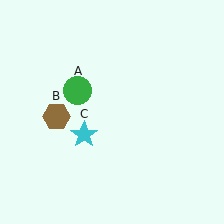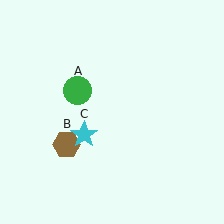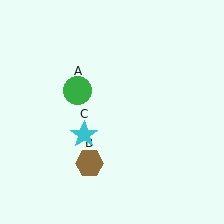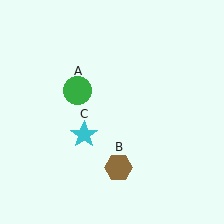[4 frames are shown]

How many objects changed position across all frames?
1 object changed position: brown hexagon (object B).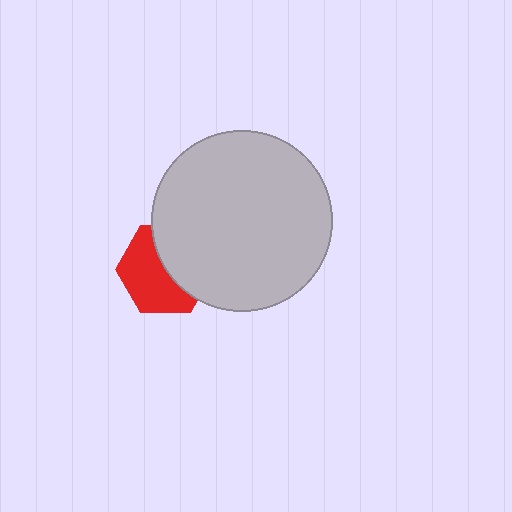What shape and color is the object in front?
The object in front is a light gray circle.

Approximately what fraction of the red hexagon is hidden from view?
Roughly 44% of the red hexagon is hidden behind the light gray circle.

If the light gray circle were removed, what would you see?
You would see the complete red hexagon.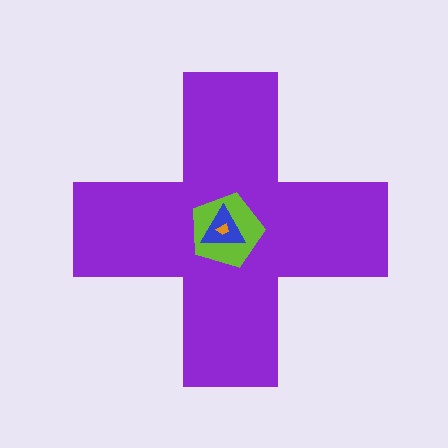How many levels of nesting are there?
4.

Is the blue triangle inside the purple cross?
Yes.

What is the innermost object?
The orange trapezoid.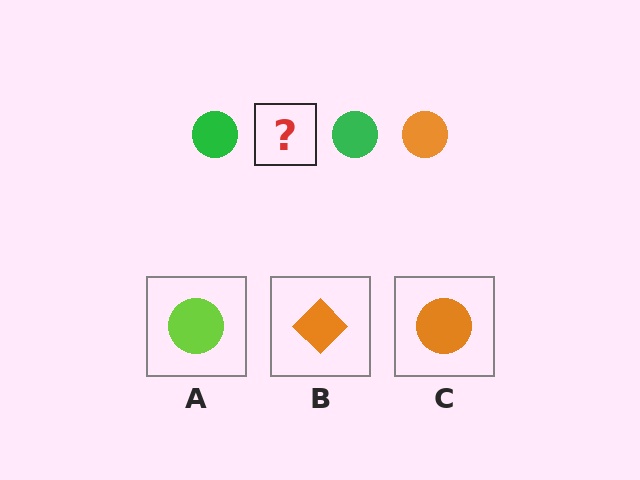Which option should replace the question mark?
Option C.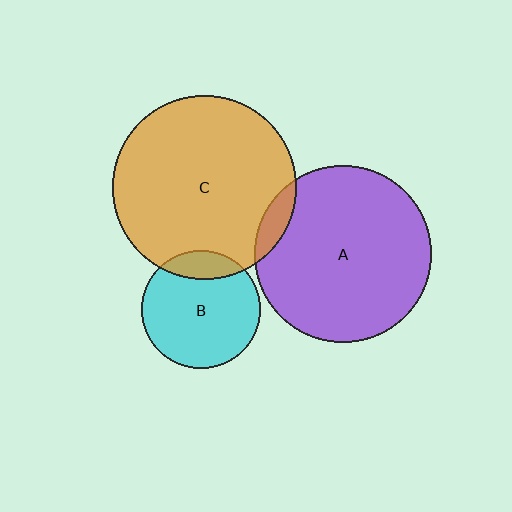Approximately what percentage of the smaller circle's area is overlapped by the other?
Approximately 15%.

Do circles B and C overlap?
Yes.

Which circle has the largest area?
Circle C (orange).